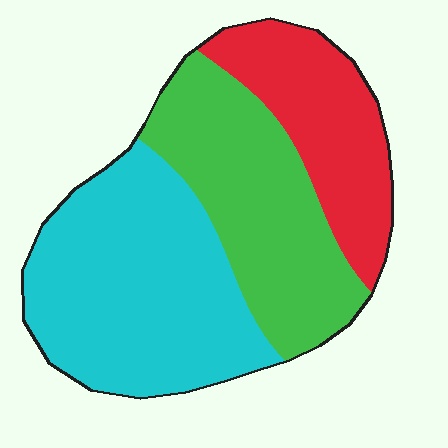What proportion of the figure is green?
Green takes up between a quarter and a half of the figure.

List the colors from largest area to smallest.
From largest to smallest: cyan, green, red.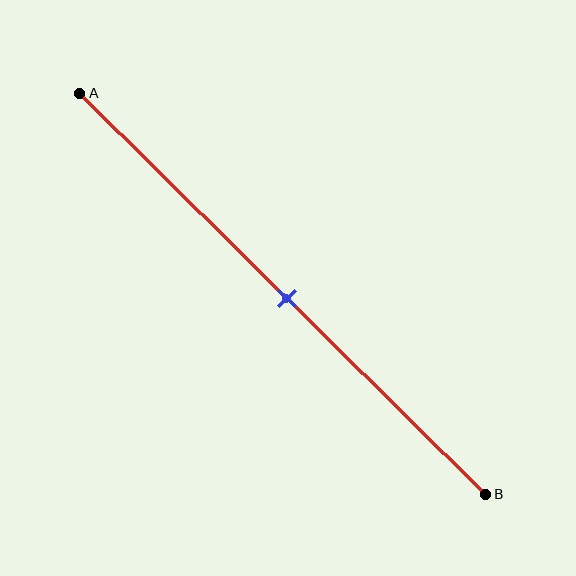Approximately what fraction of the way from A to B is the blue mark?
The blue mark is approximately 50% of the way from A to B.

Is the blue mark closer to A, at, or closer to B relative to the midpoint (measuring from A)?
The blue mark is approximately at the midpoint of segment AB.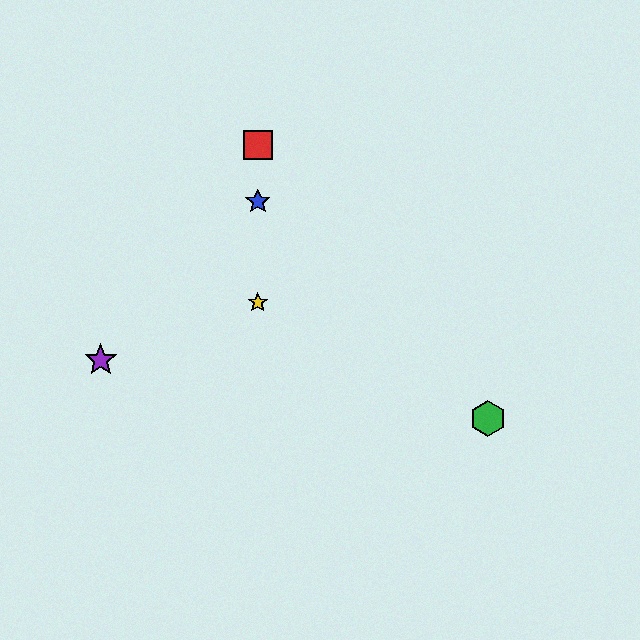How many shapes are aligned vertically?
3 shapes (the red square, the blue star, the yellow star) are aligned vertically.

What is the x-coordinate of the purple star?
The purple star is at x≈101.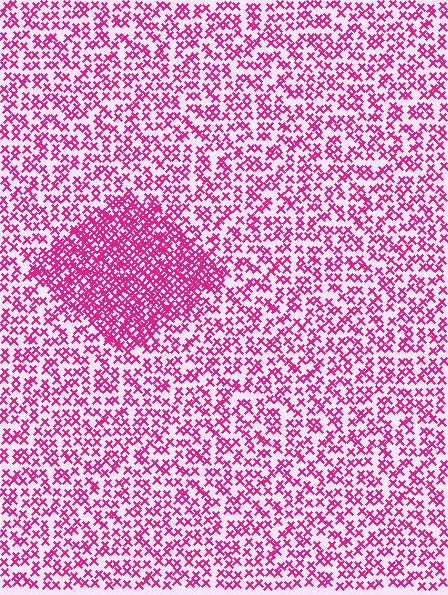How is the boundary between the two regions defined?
The boundary is defined by a change in element density (approximately 2.1x ratio). All elements are the same color, size, and shape.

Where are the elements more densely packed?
The elements are more densely packed inside the diamond boundary.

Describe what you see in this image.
The image contains small magenta elements arranged at two different densities. A diamond-shaped region is visible where the elements are more densely packed than the surrounding area.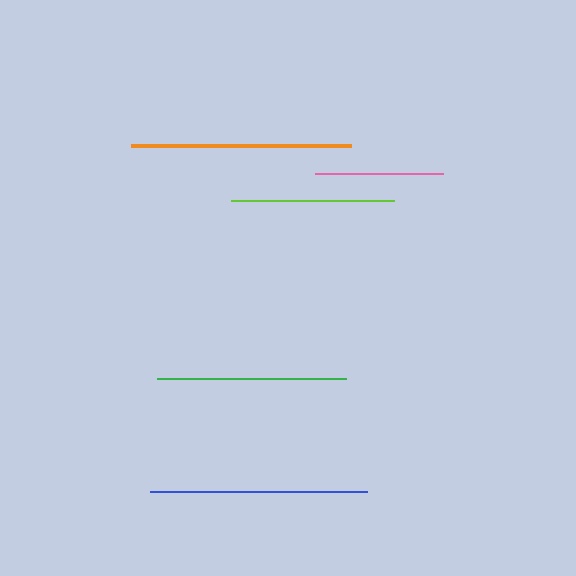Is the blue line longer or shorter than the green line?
The blue line is longer than the green line.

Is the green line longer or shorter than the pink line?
The green line is longer than the pink line.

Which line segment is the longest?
The orange line is the longest at approximately 220 pixels.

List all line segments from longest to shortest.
From longest to shortest: orange, blue, green, lime, pink.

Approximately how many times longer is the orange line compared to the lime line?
The orange line is approximately 1.4 times the length of the lime line.